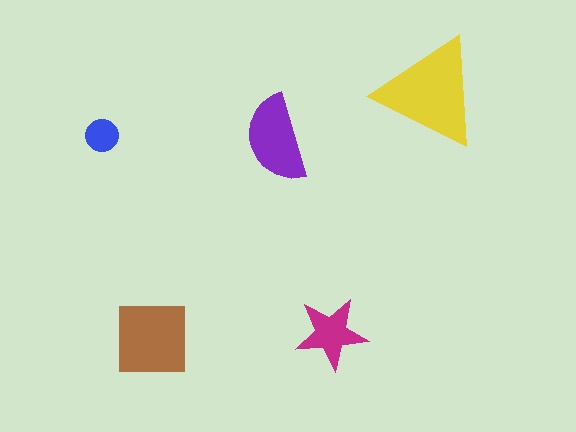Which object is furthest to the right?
The yellow triangle is rightmost.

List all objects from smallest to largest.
The blue circle, the magenta star, the purple semicircle, the brown square, the yellow triangle.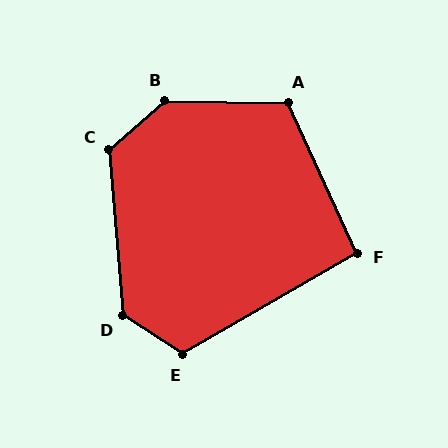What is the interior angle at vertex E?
Approximately 117 degrees (obtuse).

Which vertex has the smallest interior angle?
F, at approximately 95 degrees.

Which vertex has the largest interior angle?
B, at approximately 137 degrees.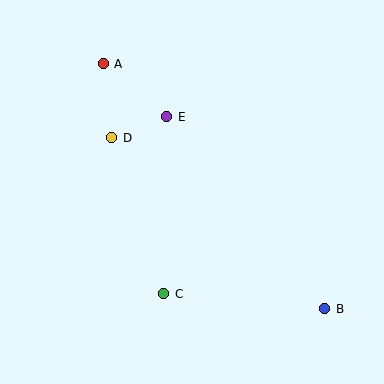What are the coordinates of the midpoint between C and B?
The midpoint between C and B is at (244, 301).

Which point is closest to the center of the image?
Point E at (167, 117) is closest to the center.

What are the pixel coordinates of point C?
Point C is at (164, 294).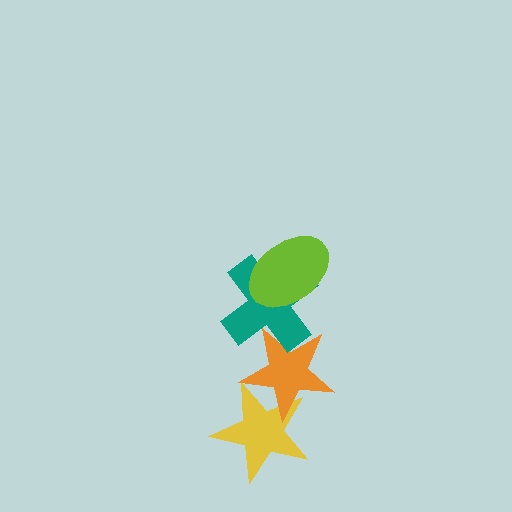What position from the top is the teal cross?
The teal cross is 2nd from the top.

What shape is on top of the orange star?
The teal cross is on top of the orange star.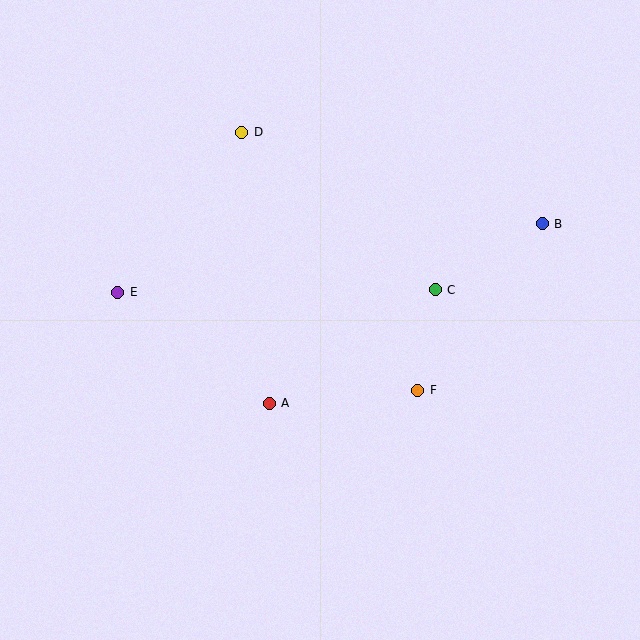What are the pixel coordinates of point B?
Point B is at (542, 224).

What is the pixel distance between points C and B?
The distance between C and B is 126 pixels.